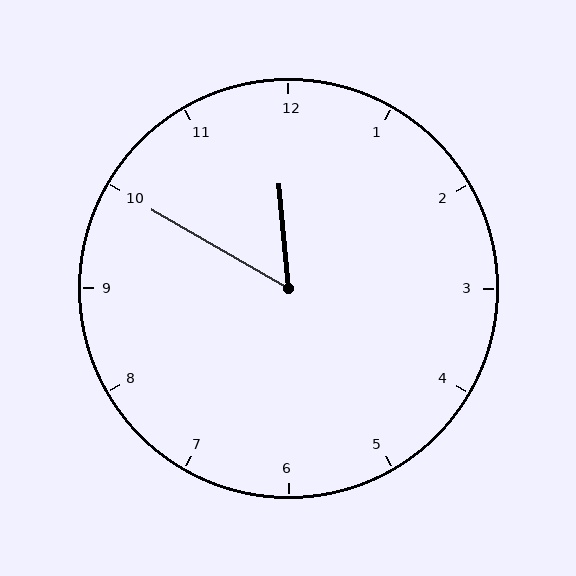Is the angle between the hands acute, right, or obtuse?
It is acute.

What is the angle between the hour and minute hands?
Approximately 55 degrees.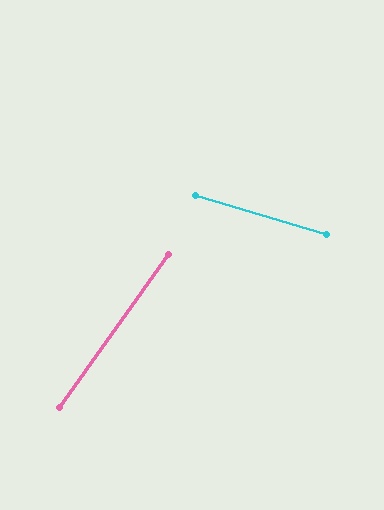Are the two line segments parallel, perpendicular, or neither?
Neither parallel nor perpendicular — they differ by about 71°.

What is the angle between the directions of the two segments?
Approximately 71 degrees.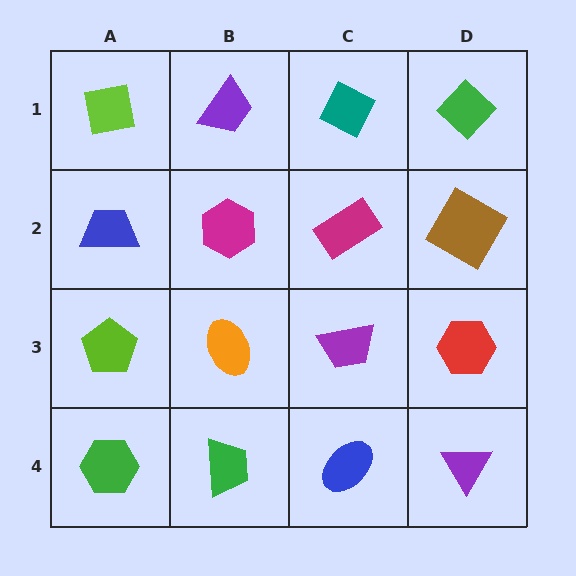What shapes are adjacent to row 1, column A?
A blue trapezoid (row 2, column A), a purple trapezoid (row 1, column B).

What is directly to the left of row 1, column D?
A teal diamond.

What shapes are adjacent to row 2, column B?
A purple trapezoid (row 1, column B), an orange ellipse (row 3, column B), a blue trapezoid (row 2, column A), a magenta rectangle (row 2, column C).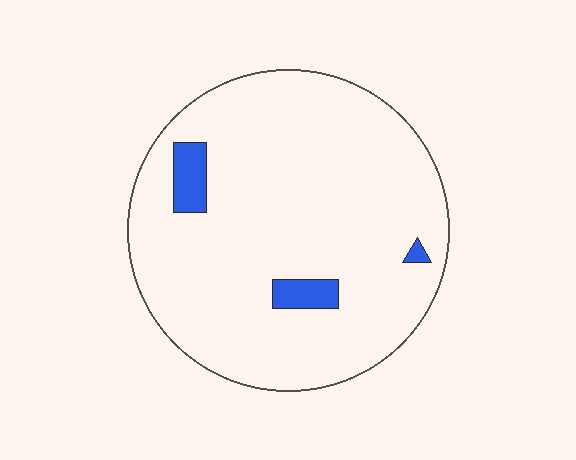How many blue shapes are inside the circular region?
3.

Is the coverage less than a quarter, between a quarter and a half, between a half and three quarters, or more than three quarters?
Less than a quarter.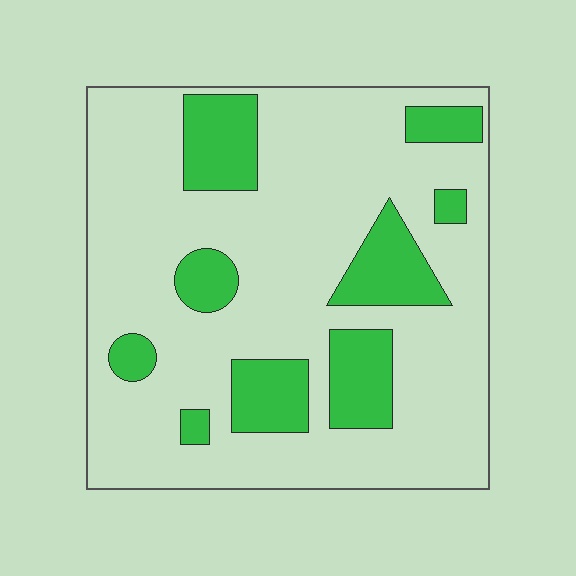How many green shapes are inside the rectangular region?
9.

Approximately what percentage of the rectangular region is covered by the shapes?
Approximately 20%.